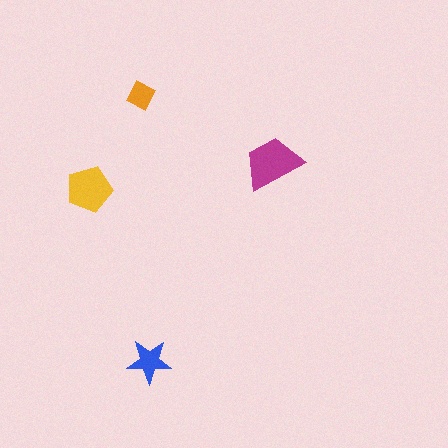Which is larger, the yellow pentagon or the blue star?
The yellow pentagon.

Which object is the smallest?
The orange diamond.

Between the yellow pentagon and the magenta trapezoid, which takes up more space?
The magenta trapezoid.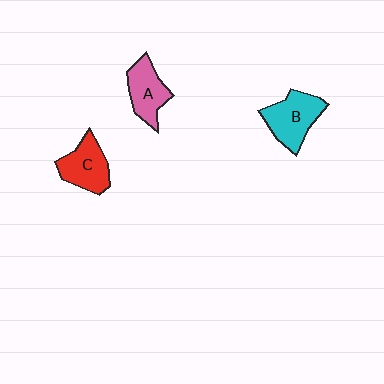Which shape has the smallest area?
Shape A (pink).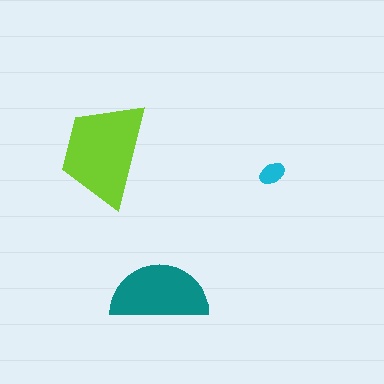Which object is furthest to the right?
The cyan ellipse is rightmost.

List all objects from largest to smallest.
The lime trapezoid, the teal semicircle, the cyan ellipse.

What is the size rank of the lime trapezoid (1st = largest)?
1st.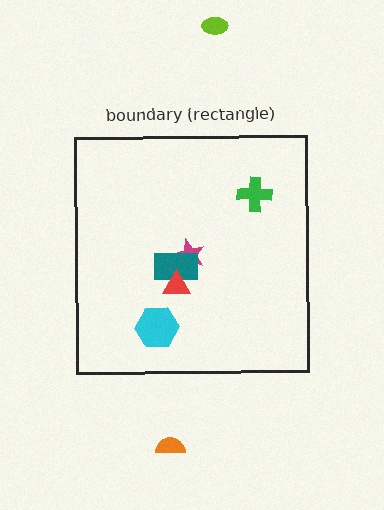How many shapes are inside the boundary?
5 inside, 2 outside.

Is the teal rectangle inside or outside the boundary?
Inside.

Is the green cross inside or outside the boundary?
Inside.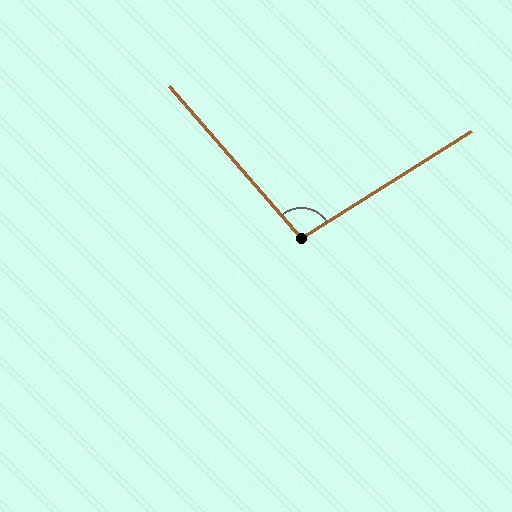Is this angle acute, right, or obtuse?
It is obtuse.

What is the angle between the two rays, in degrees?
Approximately 99 degrees.